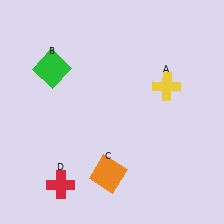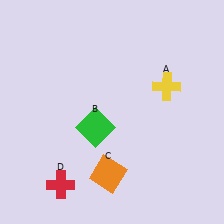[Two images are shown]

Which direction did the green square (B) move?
The green square (B) moved down.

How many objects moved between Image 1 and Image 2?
1 object moved between the two images.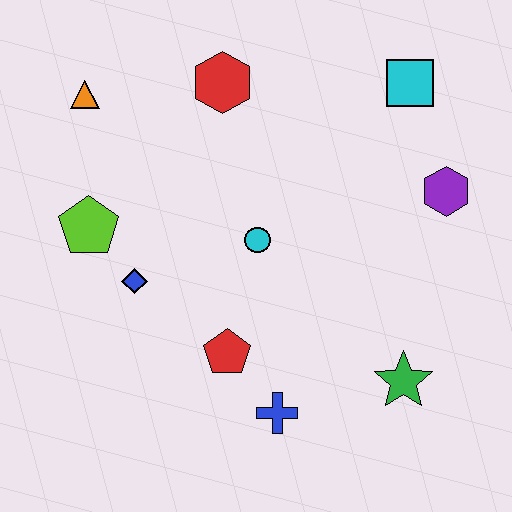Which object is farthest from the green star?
The orange triangle is farthest from the green star.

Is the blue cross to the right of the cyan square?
No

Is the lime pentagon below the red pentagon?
No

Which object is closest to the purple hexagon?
The cyan square is closest to the purple hexagon.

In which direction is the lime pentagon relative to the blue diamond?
The lime pentagon is above the blue diamond.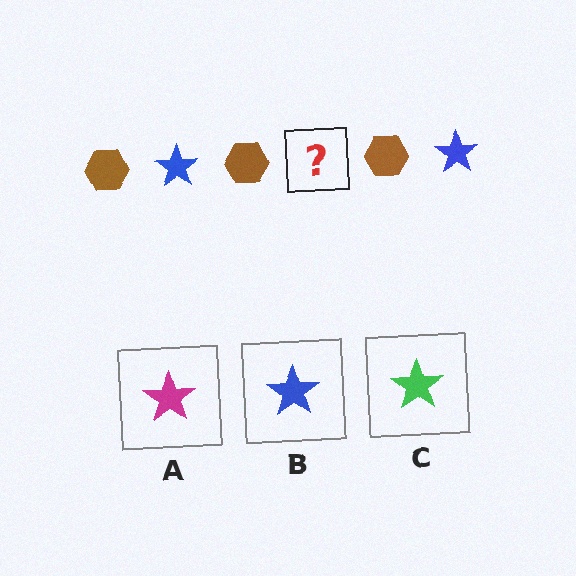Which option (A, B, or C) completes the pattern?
B.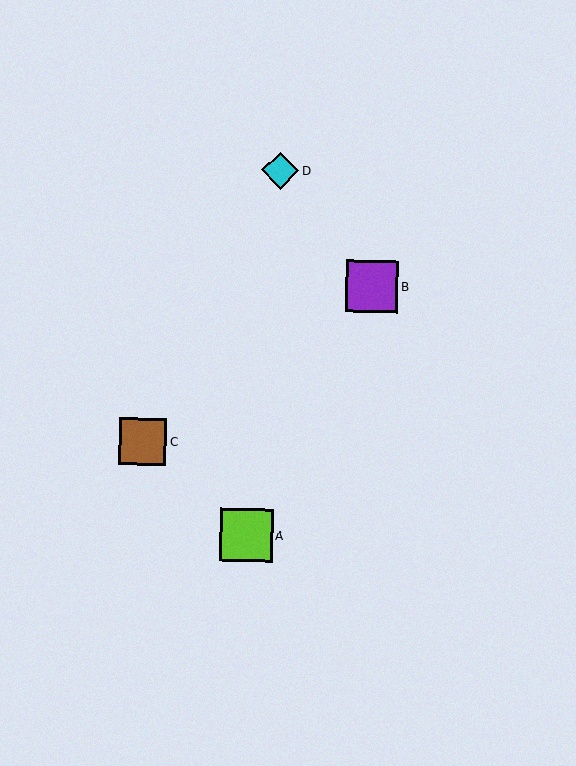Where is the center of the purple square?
The center of the purple square is at (372, 286).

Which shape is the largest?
The lime square (labeled A) is the largest.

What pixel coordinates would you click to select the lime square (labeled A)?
Click at (246, 535) to select the lime square A.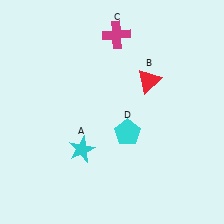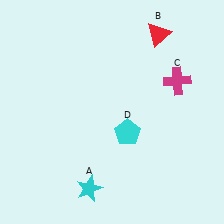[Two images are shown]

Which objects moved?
The objects that moved are: the cyan star (A), the red triangle (B), the magenta cross (C).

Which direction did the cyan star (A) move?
The cyan star (A) moved down.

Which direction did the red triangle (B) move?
The red triangle (B) moved up.